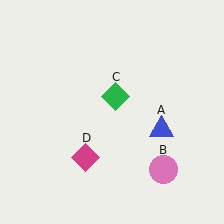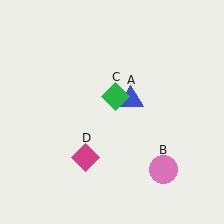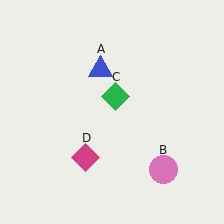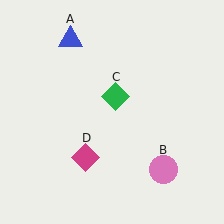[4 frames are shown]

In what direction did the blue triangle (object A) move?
The blue triangle (object A) moved up and to the left.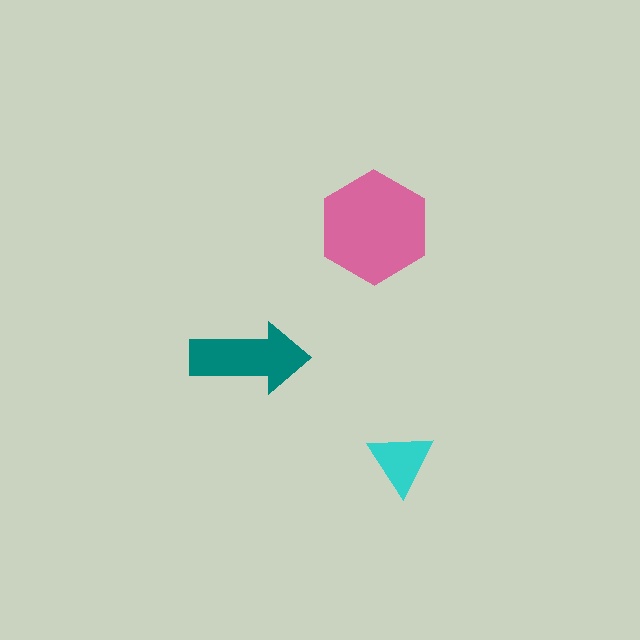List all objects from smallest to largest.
The cyan triangle, the teal arrow, the pink hexagon.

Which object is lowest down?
The cyan triangle is bottommost.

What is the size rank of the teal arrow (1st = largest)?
2nd.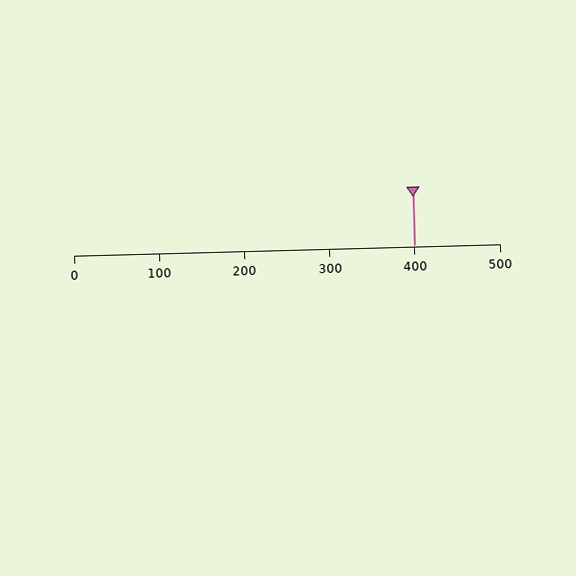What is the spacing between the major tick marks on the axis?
The major ticks are spaced 100 apart.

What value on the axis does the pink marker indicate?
The marker indicates approximately 400.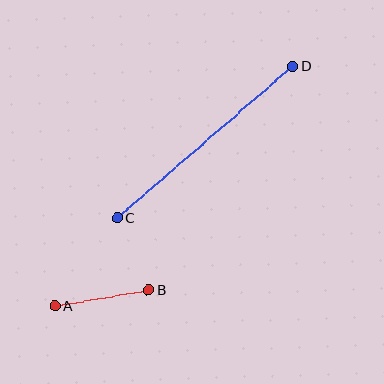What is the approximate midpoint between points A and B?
The midpoint is at approximately (102, 298) pixels.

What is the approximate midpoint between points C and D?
The midpoint is at approximately (205, 142) pixels.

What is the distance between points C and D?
The distance is approximately 232 pixels.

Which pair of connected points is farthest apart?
Points C and D are farthest apart.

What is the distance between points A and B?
The distance is approximately 96 pixels.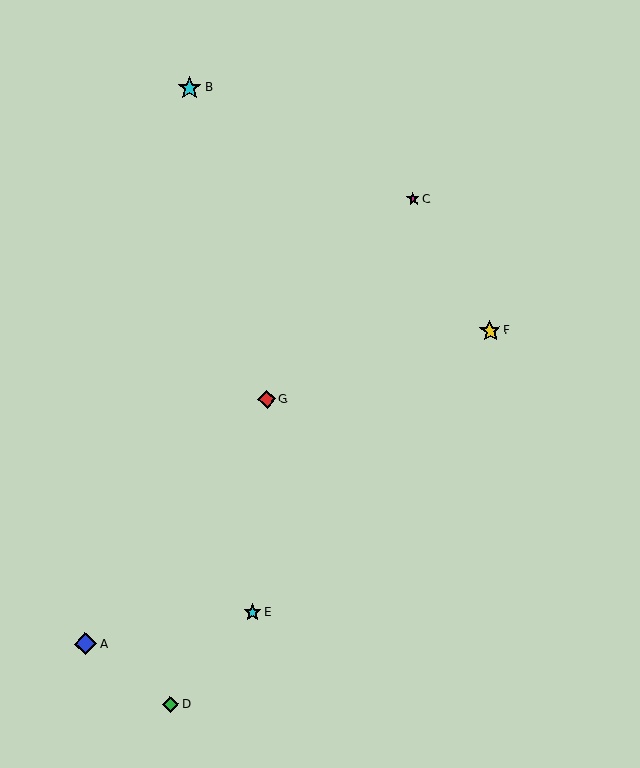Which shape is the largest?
The cyan star (labeled B) is the largest.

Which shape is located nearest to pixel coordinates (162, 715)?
The green diamond (labeled D) at (170, 704) is nearest to that location.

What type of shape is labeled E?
Shape E is a cyan star.